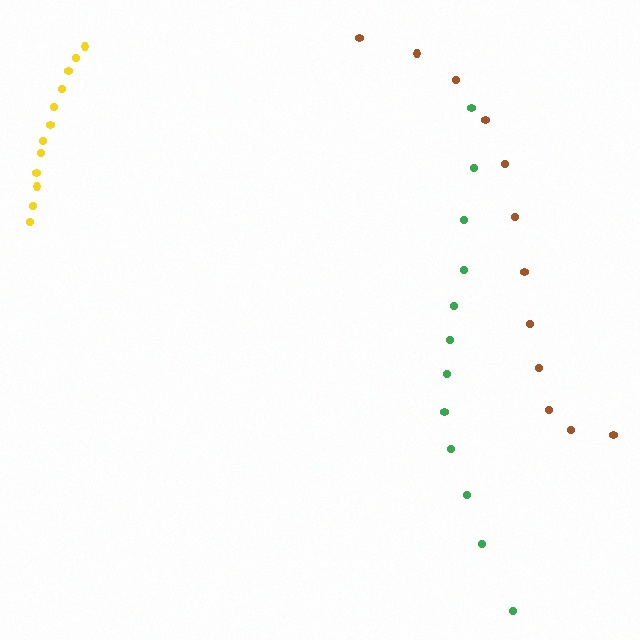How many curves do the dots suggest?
There are 3 distinct paths.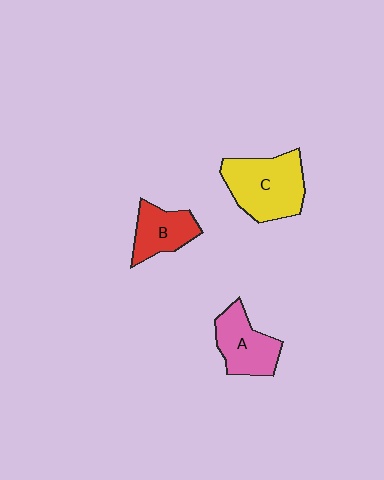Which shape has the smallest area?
Shape B (red).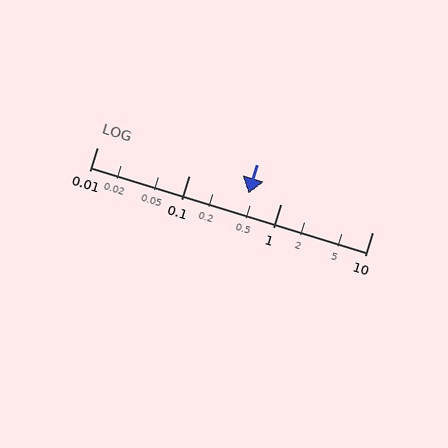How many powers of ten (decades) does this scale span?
The scale spans 3 decades, from 0.01 to 10.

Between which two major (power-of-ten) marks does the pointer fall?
The pointer is between 0.1 and 1.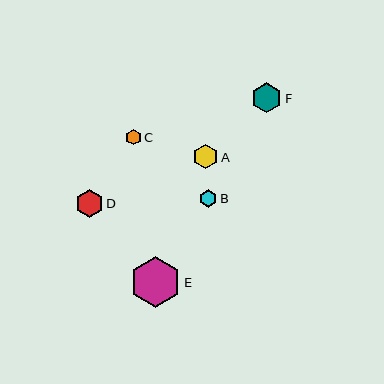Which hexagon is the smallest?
Hexagon C is the smallest with a size of approximately 16 pixels.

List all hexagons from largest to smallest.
From largest to smallest: E, F, D, A, B, C.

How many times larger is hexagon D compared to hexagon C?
Hexagon D is approximately 1.8 times the size of hexagon C.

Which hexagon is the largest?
Hexagon E is the largest with a size of approximately 51 pixels.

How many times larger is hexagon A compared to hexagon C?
Hexagon A is approximately 1.6 times the size of hexagon C.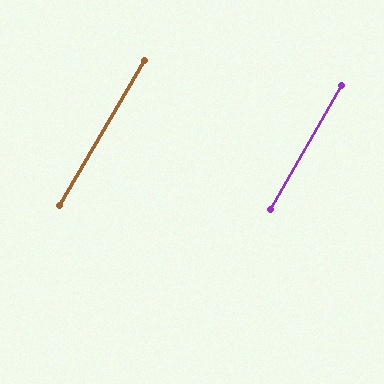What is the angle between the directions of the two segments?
Approximately 1 degree.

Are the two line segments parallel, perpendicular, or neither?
Parallel — their directions differ by only 0.6°.